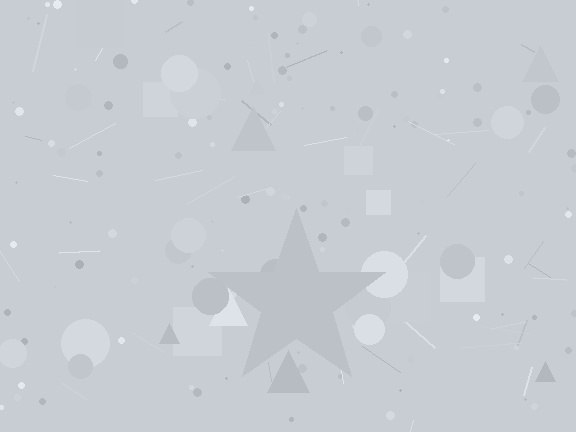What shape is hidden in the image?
A star is hidden in the image.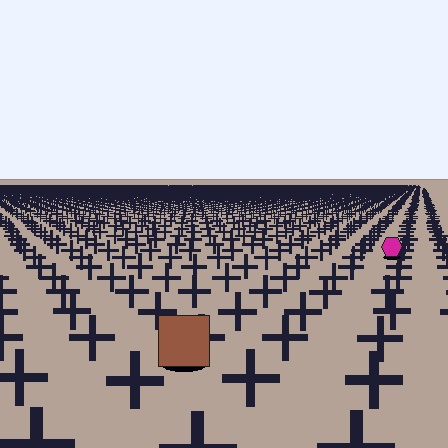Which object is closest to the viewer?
The brown square is closest. The texture marks near it are larger and more spread out.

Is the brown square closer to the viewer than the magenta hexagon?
Yes. The brown square is closer — you can tell from the texture gradient: the ground texture is coarser near it.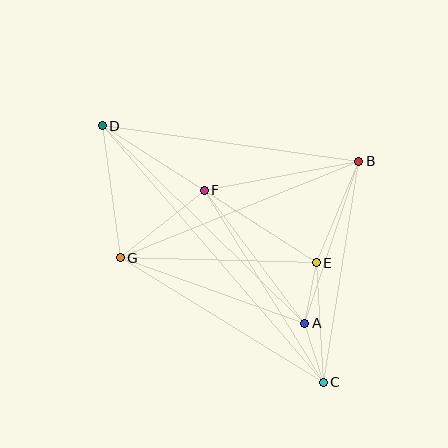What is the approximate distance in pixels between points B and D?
The distance between B and D is approximately 259 pixels.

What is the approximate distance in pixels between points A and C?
The distance between A and C is approximately 62 pixels.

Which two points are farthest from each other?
Points C and D are farthest from each other.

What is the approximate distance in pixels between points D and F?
The distance between D and F is approximately 120 pixels.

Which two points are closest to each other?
Points A and E are closest to each other.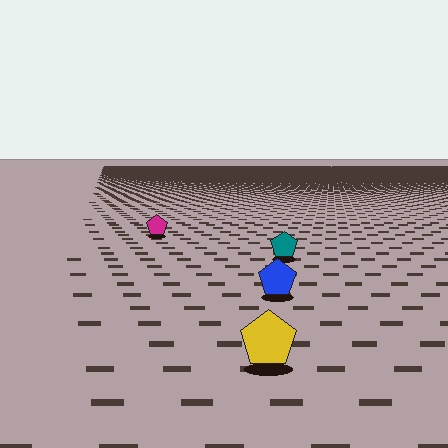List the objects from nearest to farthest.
From nearest to farthest: the yellow pentagon, the blue pentagon, the teal pentagon, the magenta pentagon.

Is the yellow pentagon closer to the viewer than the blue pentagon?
Yes. The yellow pentagon is closer — you can tell from the texture gradient: the ground texture is coarser near it.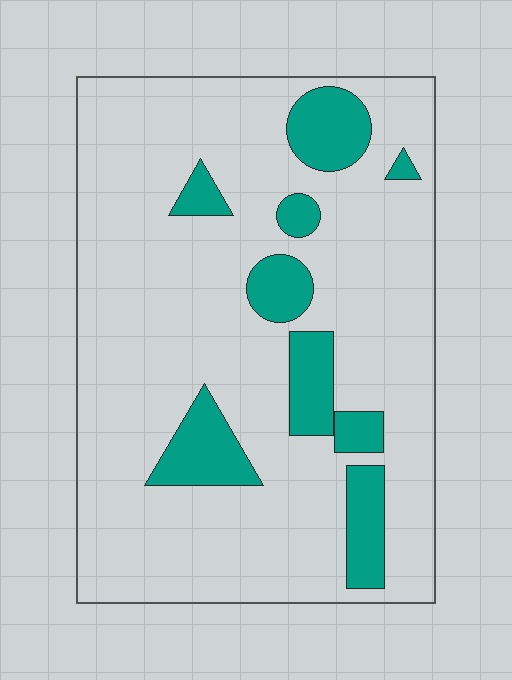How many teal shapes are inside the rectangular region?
9.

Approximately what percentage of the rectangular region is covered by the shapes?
Approximately 15%.